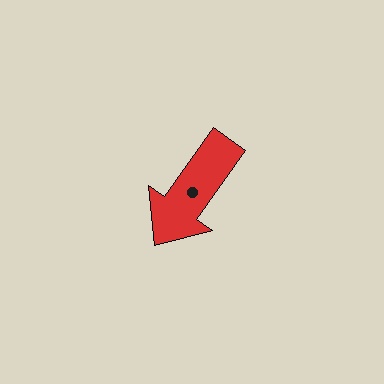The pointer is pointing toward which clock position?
Roughly 7 o'clock.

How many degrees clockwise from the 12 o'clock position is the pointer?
Approximately 215 degrees.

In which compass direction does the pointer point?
Southwest.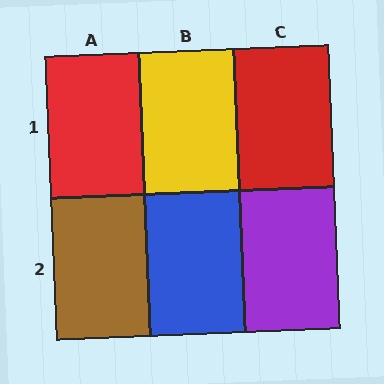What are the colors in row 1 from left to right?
Red, yellow, red.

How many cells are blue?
1 cell is blue.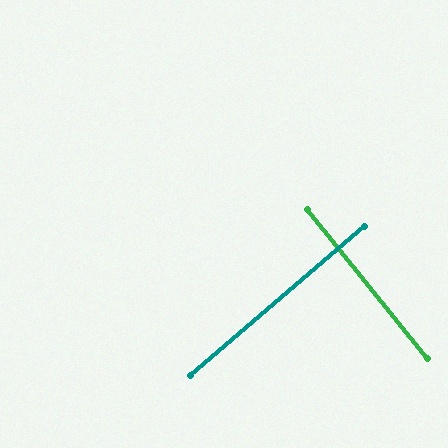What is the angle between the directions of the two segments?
Approximately 88 degrees.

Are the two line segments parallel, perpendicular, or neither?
Perpendicular — they meet at approximately 88°.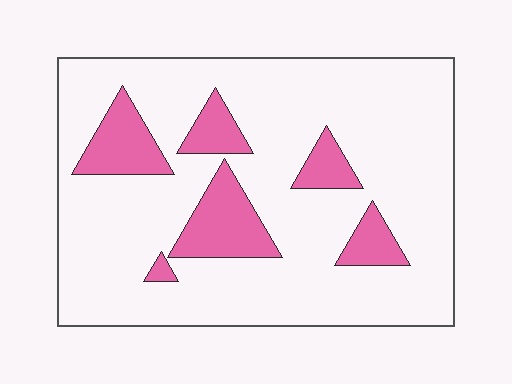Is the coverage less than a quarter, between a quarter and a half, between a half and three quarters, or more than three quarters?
Less than a quarter.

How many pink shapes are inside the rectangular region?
6.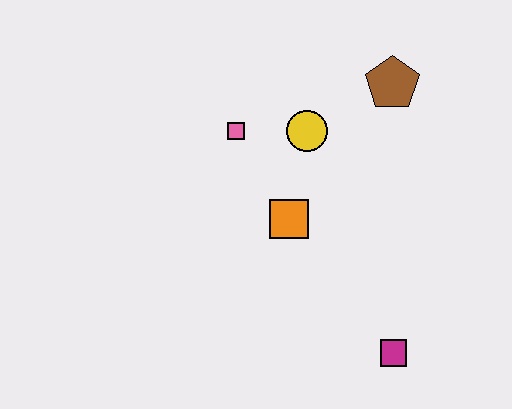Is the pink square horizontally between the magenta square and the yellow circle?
No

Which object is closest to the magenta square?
The orange square is closest to the magenta square.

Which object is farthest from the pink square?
The magenta square is farthest from the pink square.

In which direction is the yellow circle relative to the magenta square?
The yellow circle is above the magenta square.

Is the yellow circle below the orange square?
No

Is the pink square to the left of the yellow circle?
Yes